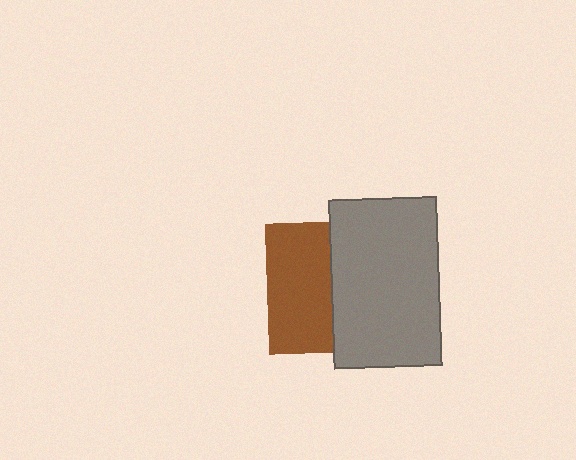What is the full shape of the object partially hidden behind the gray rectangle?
The partially hidden object is a brown square.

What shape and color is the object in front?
The object in front is a gray rectangle.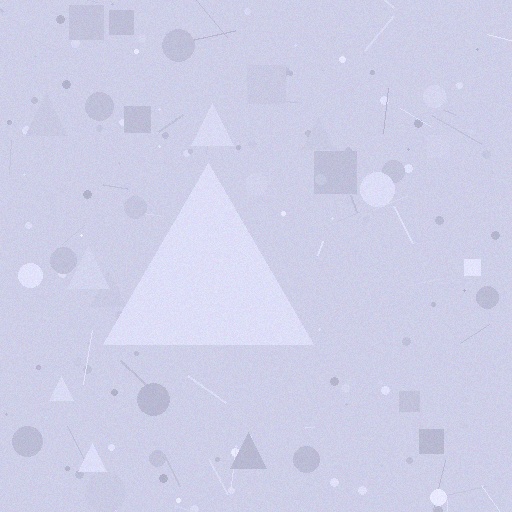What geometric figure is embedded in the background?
A triangle is embedded in the background.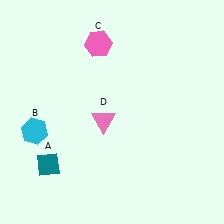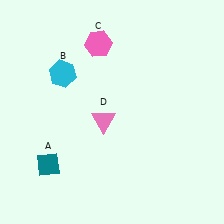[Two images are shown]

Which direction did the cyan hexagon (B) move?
The cyan hexagon (B) moved up.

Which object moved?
The cyan hexagon (B) moved up.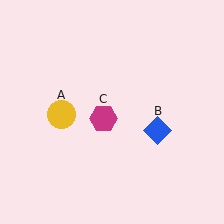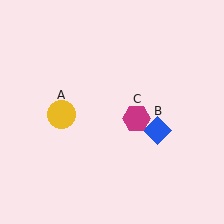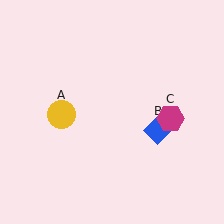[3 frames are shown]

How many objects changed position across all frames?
1 object changed position: magenta hexagon (object C).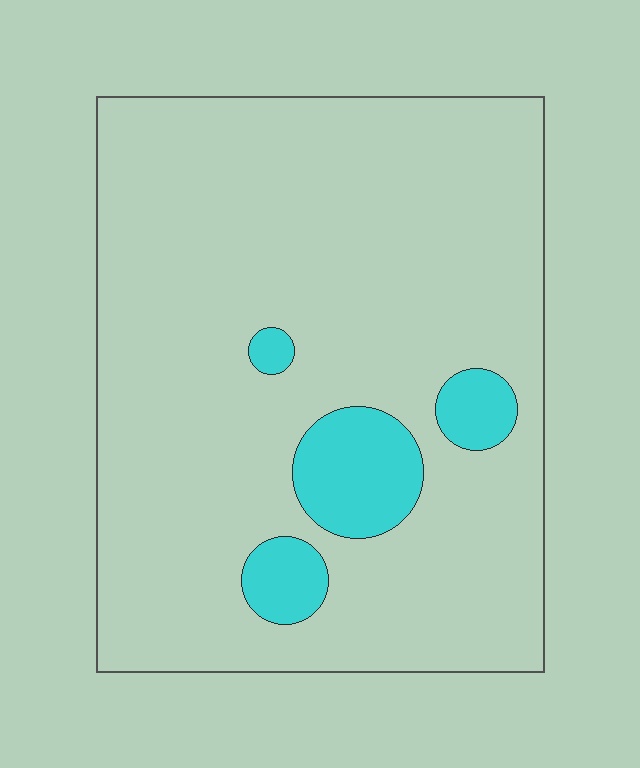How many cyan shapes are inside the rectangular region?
4.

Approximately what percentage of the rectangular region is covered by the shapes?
Approximately 10%.